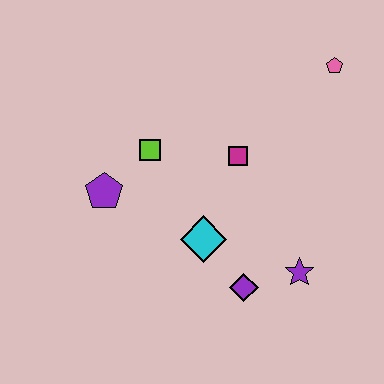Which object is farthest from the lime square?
The pink pentagon is farthest from the lime square.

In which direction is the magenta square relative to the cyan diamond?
The magenta square is above the cyan diamond.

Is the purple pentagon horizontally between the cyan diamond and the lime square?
No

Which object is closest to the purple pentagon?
The lime square is closest to the purple pentagon.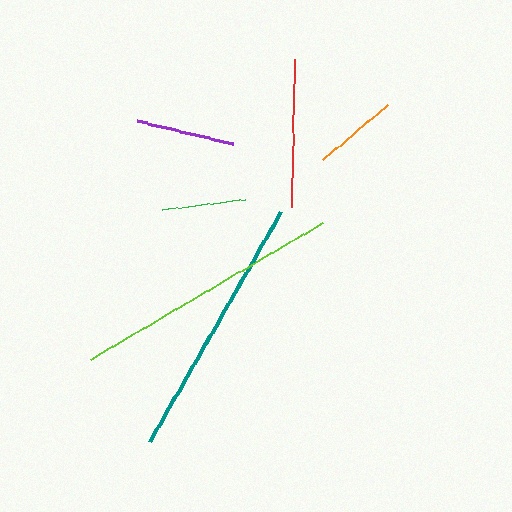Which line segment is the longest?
The lime line is the longest at approximately 270 pixels.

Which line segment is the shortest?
The green line is the shortest at approximately 83 pixels.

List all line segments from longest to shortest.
From longest to shortest: lime, teal, red, purple, orange, green.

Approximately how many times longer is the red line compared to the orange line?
The red line is approximately 1.8 times the length of the orange line.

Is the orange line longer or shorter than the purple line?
The purple line is longer than the orange line.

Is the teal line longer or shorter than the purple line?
The teal line is longer than the purple line.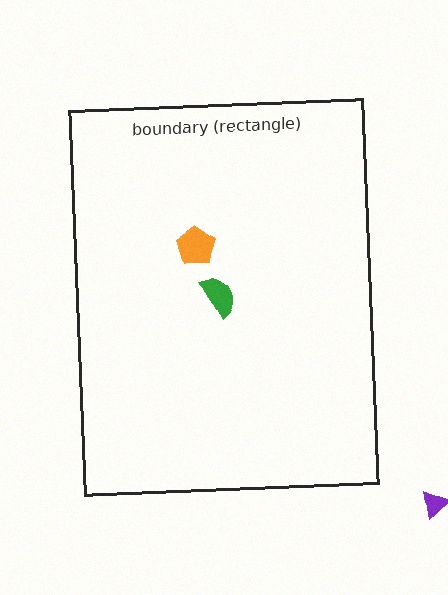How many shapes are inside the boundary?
2 inside, 1 outside.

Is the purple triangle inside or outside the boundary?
Outside.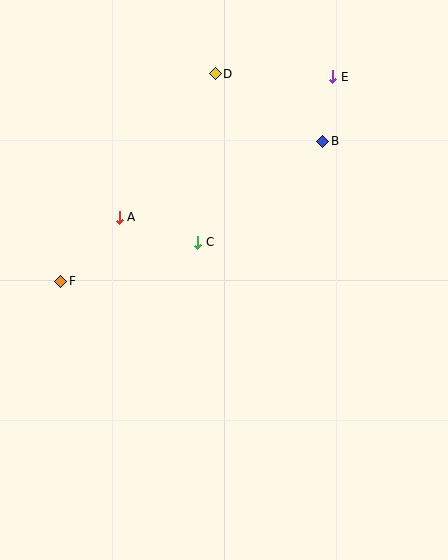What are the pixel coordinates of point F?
Point F is at (61, 281).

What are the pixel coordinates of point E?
Point E is at (333, 77).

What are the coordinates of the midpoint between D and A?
The midpoint between D and A is at (167, 145).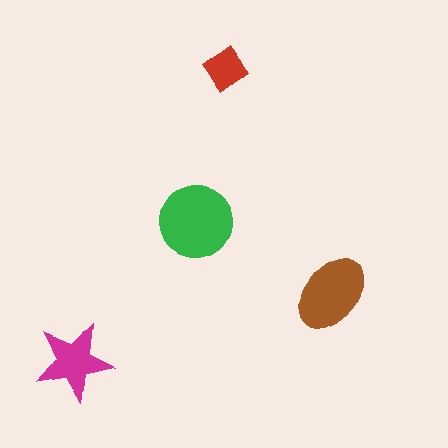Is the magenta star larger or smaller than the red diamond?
Larger.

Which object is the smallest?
The red diamond.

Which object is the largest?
The green circle.